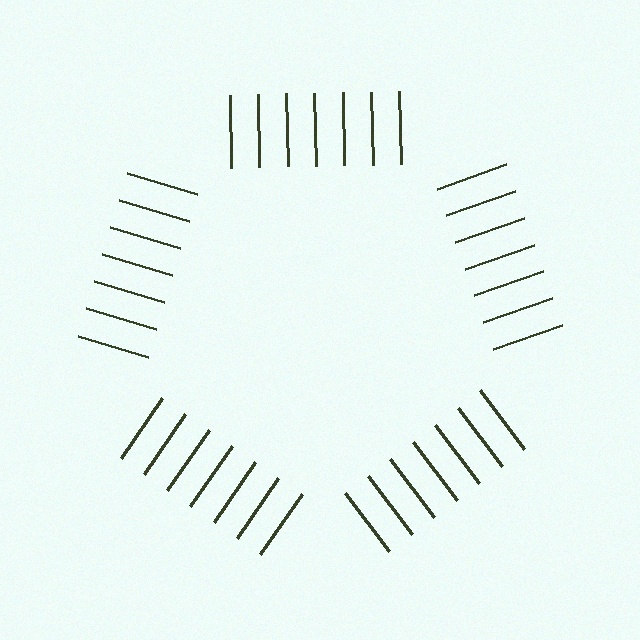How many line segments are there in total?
35 — 7 along each of the 5 edges.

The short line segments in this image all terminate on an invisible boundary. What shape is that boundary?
An illusory pentagon — the line segments terminate on its edges but no continuous stroke is drawn.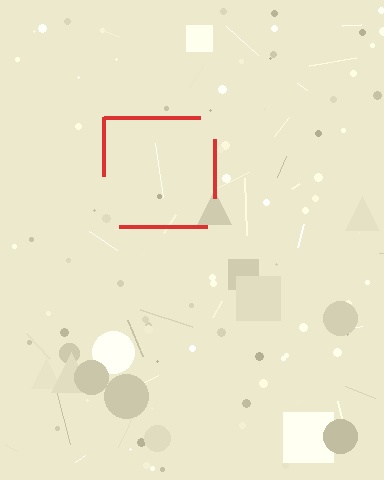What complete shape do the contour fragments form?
The contour fragments form a square.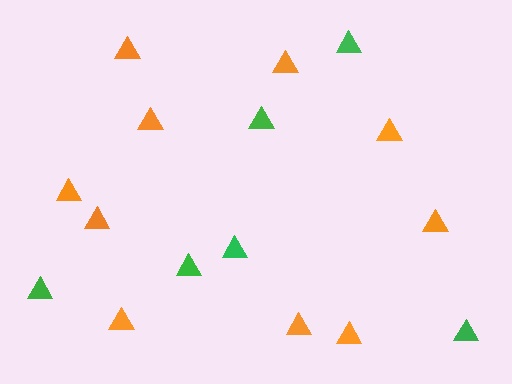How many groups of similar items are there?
There are 2 groups: one group of green triangles (6) and one group of orange triangles (10).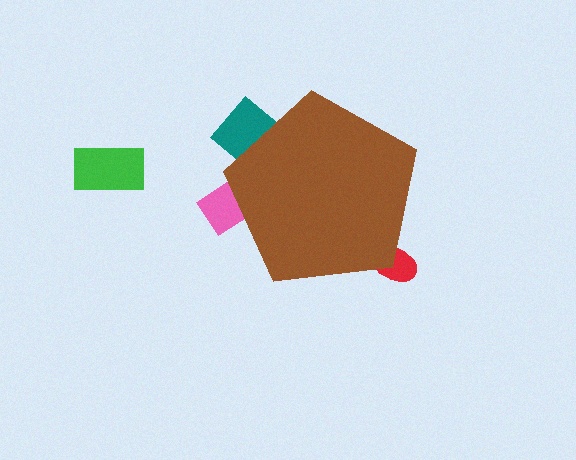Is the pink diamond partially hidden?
Yes, the pink diamond is partially hidden behind the brown pentagon.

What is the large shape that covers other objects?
A brown pentagon.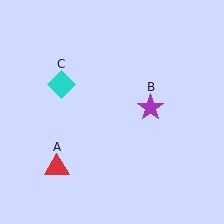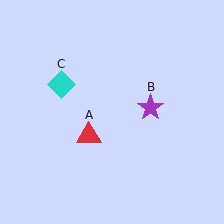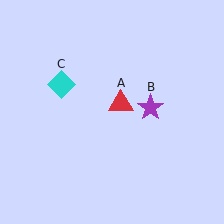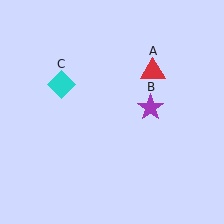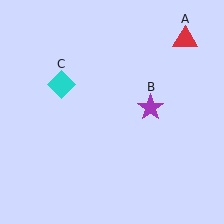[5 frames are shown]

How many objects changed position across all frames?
1 object changed position: red triangle (object A).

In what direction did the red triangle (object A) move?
The red triangle (object A) moved up and to the right.